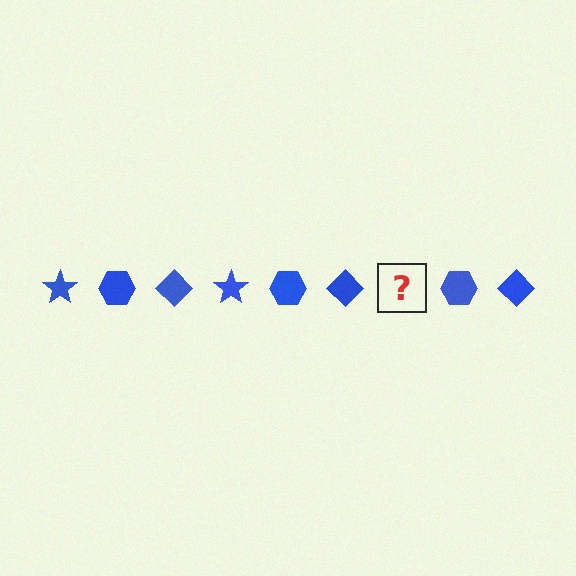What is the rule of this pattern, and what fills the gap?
The rule is that the pattern cycles through star, hexagon, diamond shapes in blue. The gap should be filled with a blue star.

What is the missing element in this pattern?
The missing element is a blue star.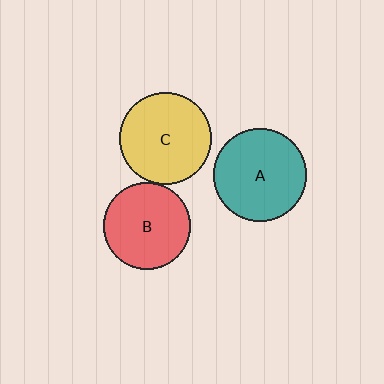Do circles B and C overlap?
Yes.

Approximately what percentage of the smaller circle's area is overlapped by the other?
Approximately 5%.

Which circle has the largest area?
Circle A (teal).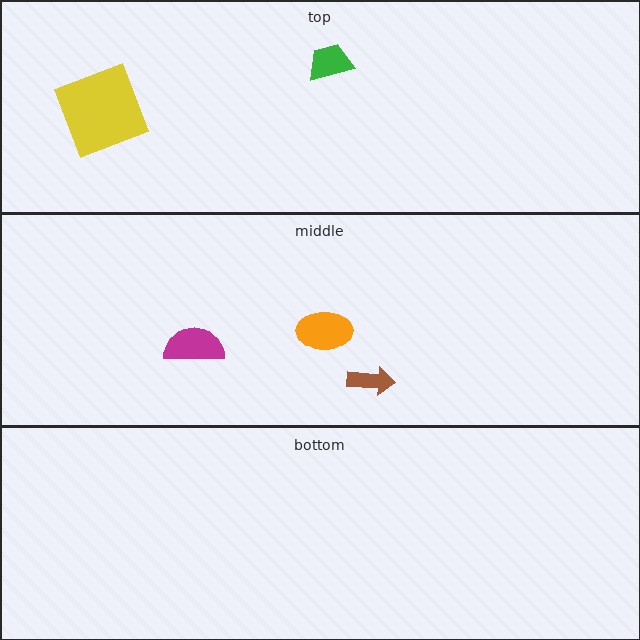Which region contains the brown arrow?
The middle region.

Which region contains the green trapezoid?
The top region.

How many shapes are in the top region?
2.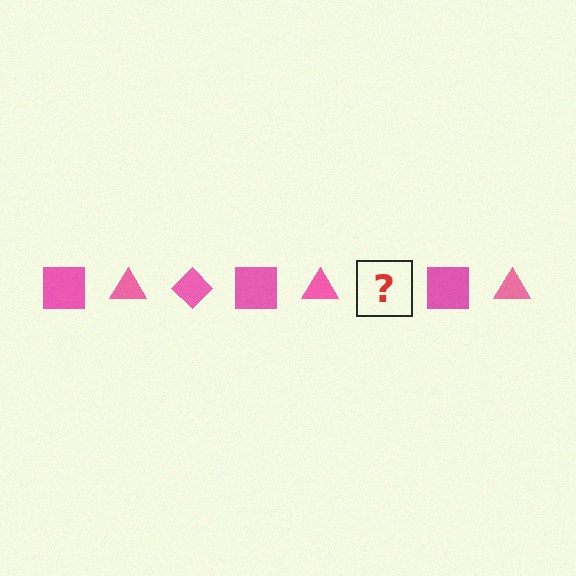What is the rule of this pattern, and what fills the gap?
The rule is that the pattern cycles through square, triangle, diamond shapes in pink. The gap should be filled with a pink diamond.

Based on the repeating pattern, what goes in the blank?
The blank should be a pink diamond.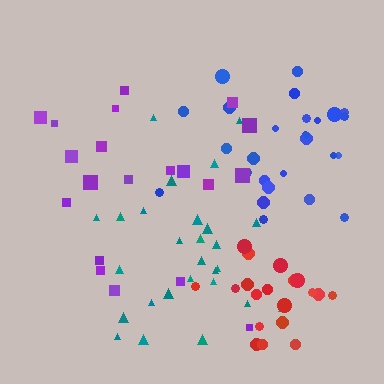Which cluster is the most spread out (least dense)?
Purple.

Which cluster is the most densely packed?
Blue.